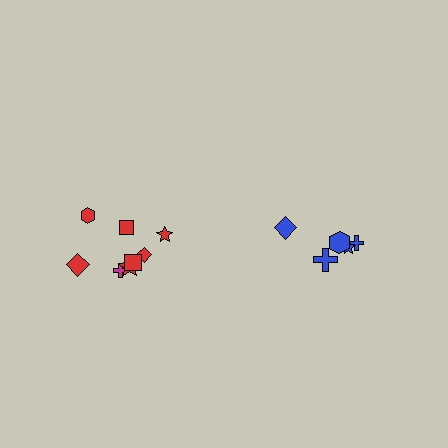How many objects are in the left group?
There are 8 objects.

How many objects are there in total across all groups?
There are 13 objects.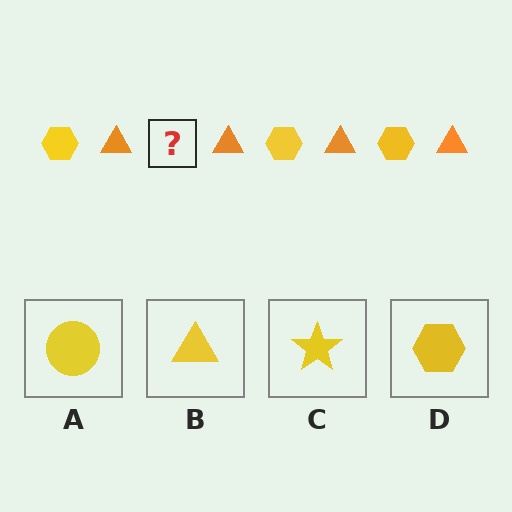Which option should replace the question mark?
Option D.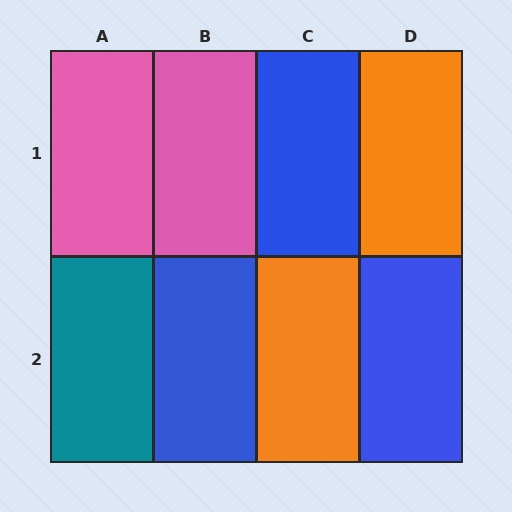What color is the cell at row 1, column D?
Orange.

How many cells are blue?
3 cells are blue.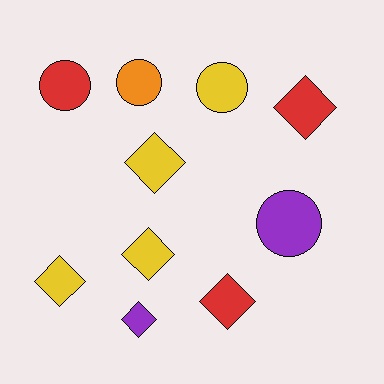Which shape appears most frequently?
Diamond, with 6 objects.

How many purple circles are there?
There is 1 purple circle.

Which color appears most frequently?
Yellow, with 4 objects.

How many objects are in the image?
There are 10 objects.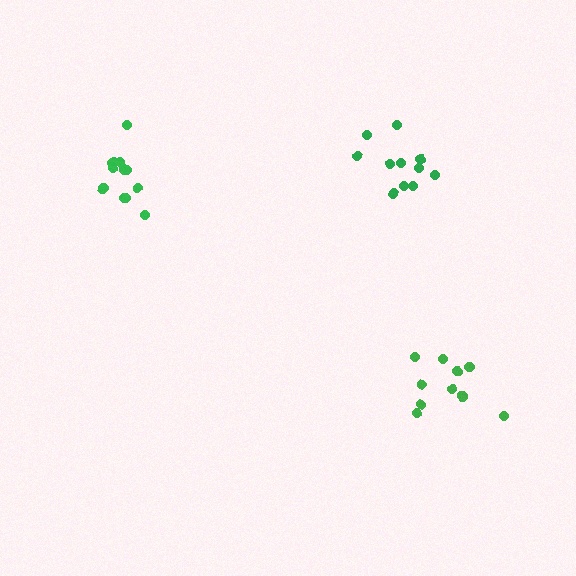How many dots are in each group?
Group 1: 10 dots, Group 2: 12 dots, Group 3: 11 dots (33 total).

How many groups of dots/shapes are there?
There are 3 groups.